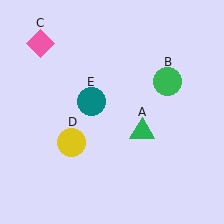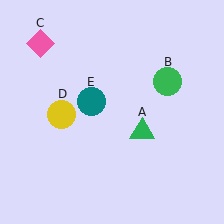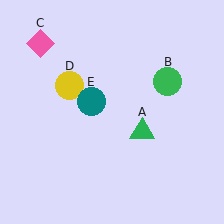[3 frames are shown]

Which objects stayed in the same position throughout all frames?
Green triangle (object A) and green circle (object B) and pink diamond (object C) and teal circle (object E) remained stationary.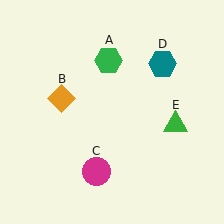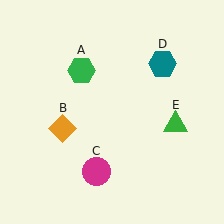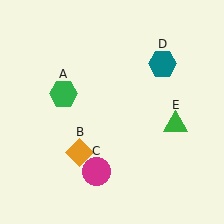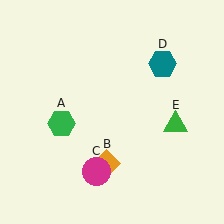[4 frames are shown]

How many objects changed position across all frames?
2 objects changed position: green hexagon (object A), orange diamond (object B).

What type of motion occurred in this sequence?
The green hexagon (object A), orange diamond (object B) rotated counterclockwise around the center of the scene.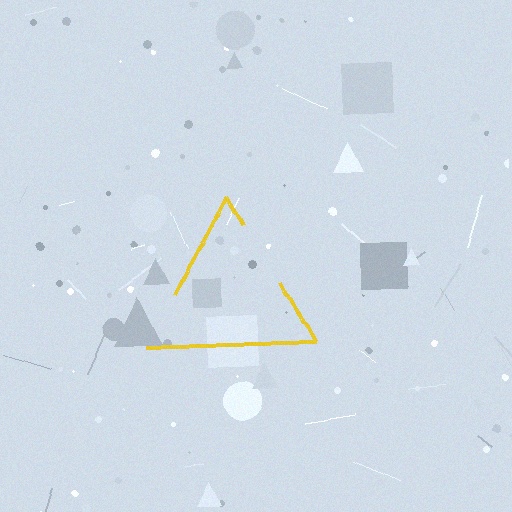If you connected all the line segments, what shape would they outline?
They would outline a triangle.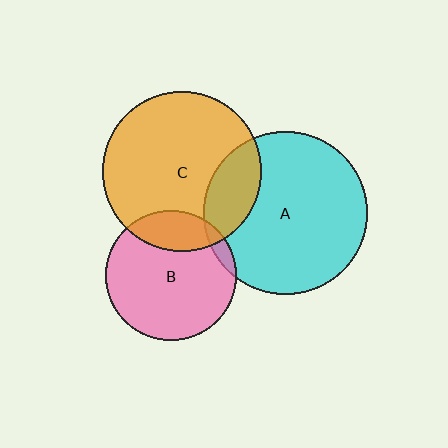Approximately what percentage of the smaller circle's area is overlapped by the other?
Approximately 5%.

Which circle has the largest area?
Circle A (cyan).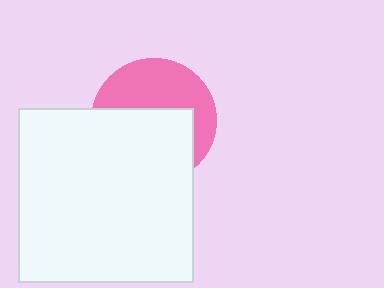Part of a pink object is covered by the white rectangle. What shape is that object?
It is a circle.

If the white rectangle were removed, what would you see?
You would see the complete pink circle.